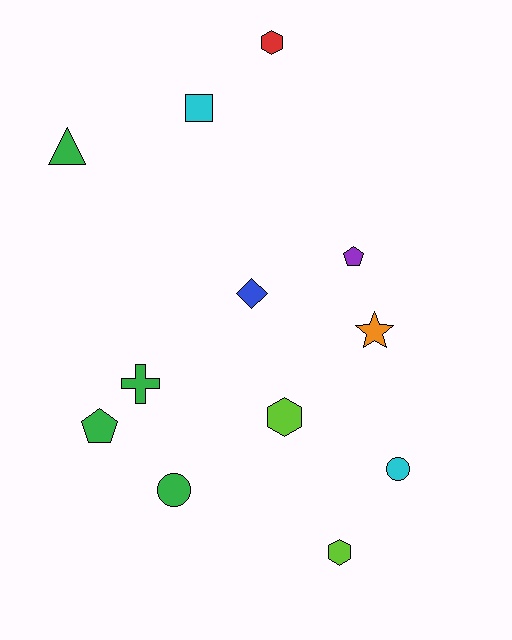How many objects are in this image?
There are 12 objects.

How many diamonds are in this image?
There is 1 diamond.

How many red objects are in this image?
There is 1 red object.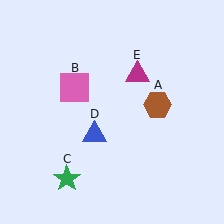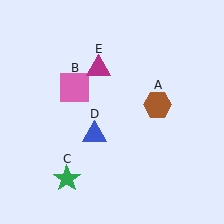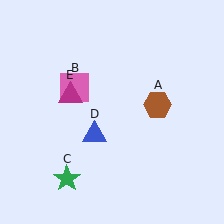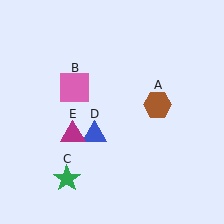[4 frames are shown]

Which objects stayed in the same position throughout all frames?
Brown hexagon (object A) and pink square (object B) and green star (object C) and blue triangle (object D) remained stationary.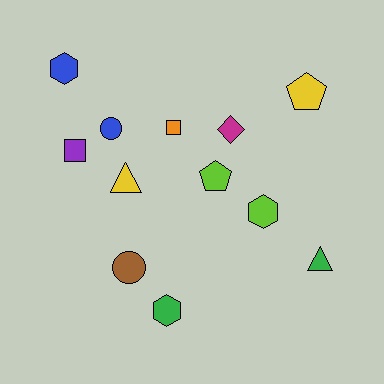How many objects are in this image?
There are 12 objects.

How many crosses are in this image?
There are no crosses.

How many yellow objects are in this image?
There are 2 yellow objects.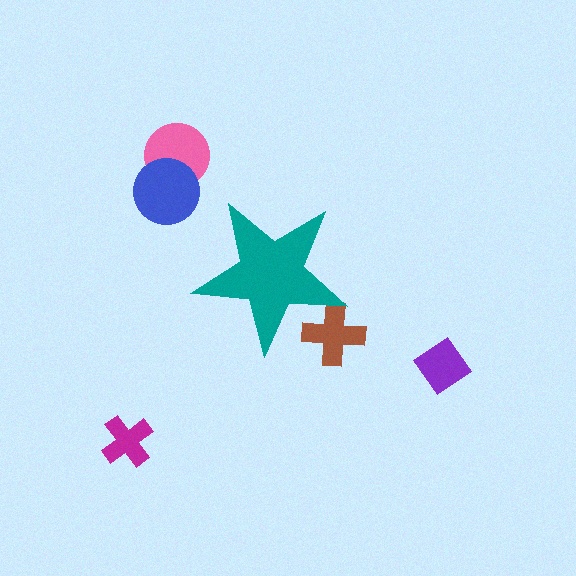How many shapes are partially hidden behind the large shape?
1 shape is partially hidden.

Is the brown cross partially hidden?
Yes, the brown cross is partially hidden behind the teal star.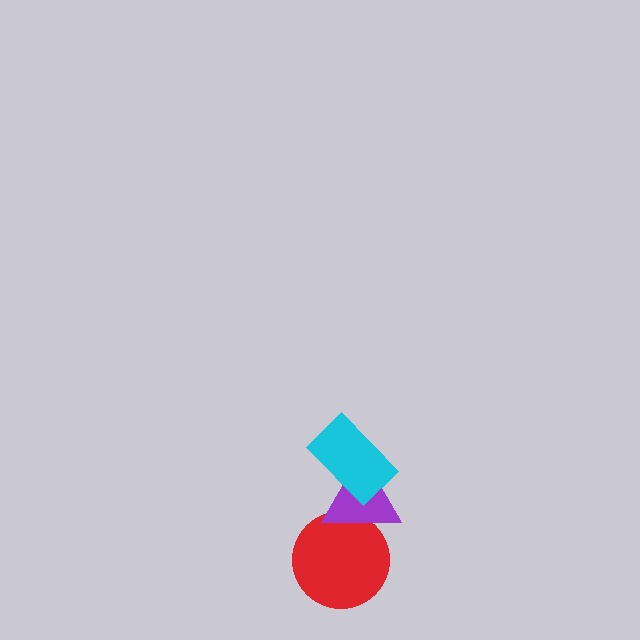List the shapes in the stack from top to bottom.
From top to bottom: the cyan rectangle, the purple triangle, the red circle.